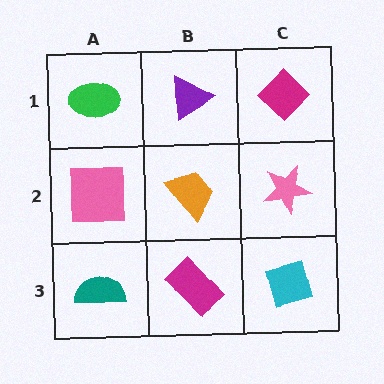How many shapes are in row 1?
3 shapes.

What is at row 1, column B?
A purple triangle.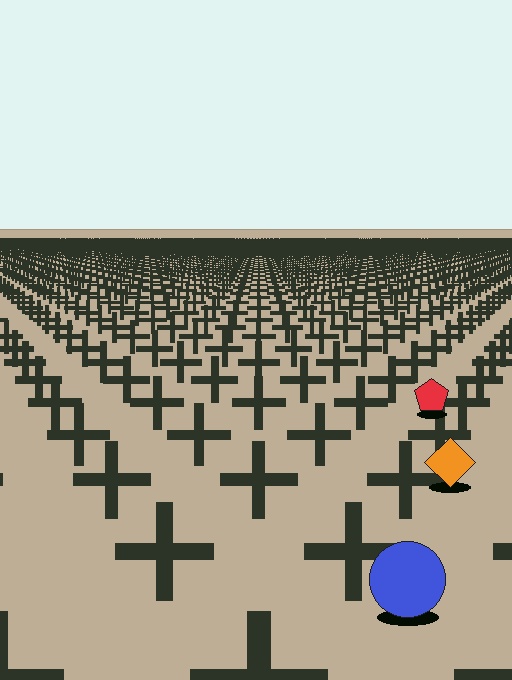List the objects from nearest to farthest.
From nearest to farthest: the blue circle, the orange diamond, the red pentagon.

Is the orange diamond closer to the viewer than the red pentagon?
Yes. The orange diamond is closer — you can tell from the texture gradient: the ground texture is coarser near it.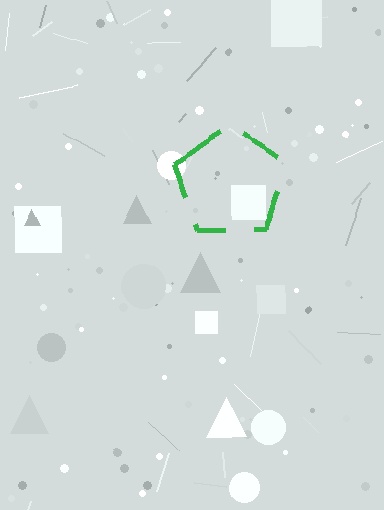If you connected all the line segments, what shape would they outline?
They would outline a pentagon.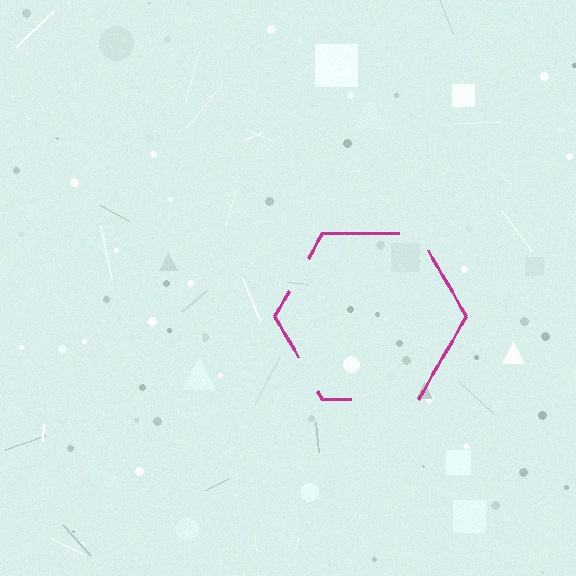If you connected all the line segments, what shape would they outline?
They would outline a hexagon.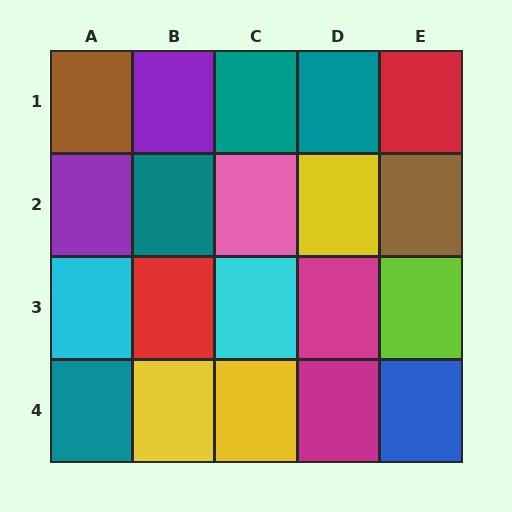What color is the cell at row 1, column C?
Teal.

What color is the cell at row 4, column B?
Yellow.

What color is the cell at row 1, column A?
Brown.